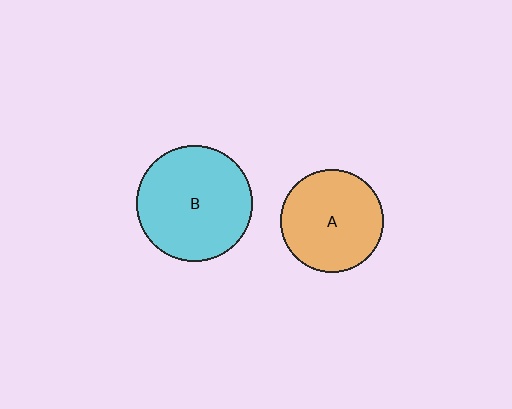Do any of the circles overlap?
No, none of the circles overlap.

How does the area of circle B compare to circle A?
Approximately 1.3 times.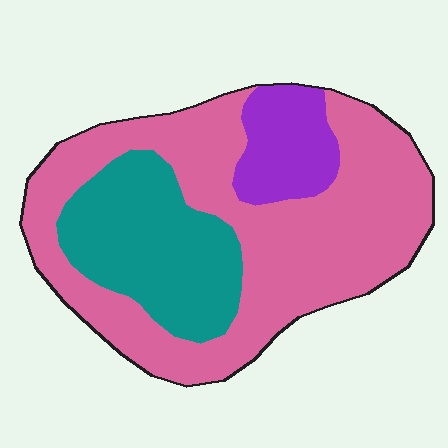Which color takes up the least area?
Purple, at roughly 10%.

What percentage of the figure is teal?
Teal takes up about one quarter (1/4) of the figure.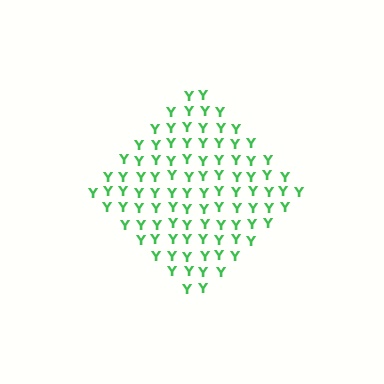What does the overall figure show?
The overall figure shows a diamond.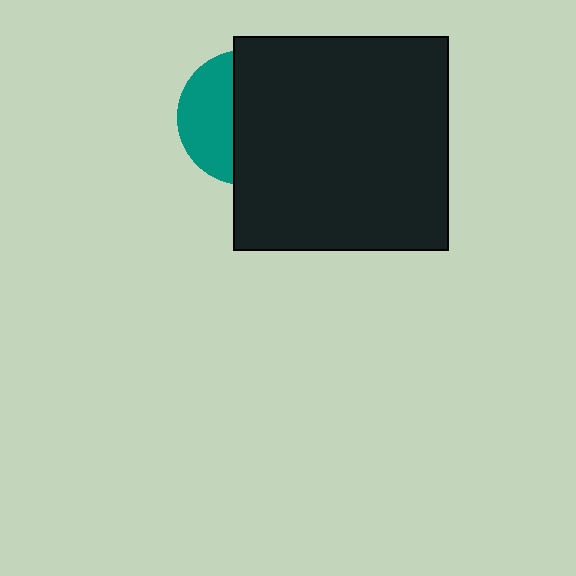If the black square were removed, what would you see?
You would see the complete teal circle.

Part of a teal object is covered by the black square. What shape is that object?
It is a circle.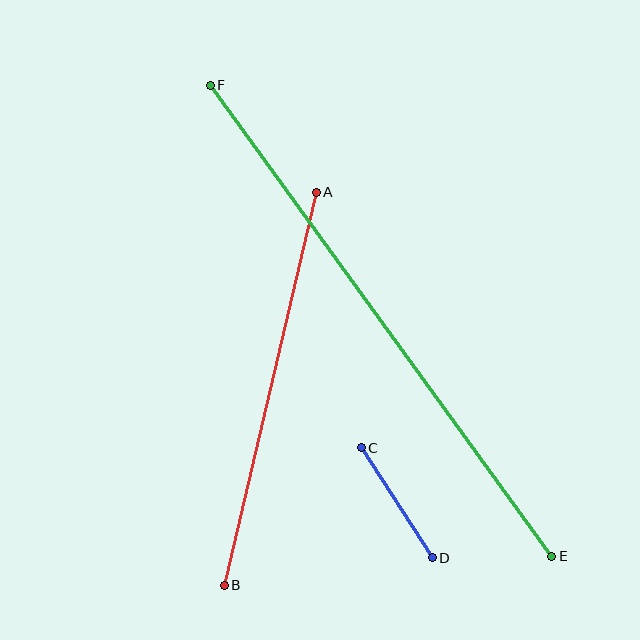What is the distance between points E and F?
The distance is approximately 582 pixels.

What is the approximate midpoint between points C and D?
The midpoint is at approximately (397, 503) pixels.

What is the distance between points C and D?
The distance is approximately 131 pixels.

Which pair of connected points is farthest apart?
Points E and F are farthest apart.